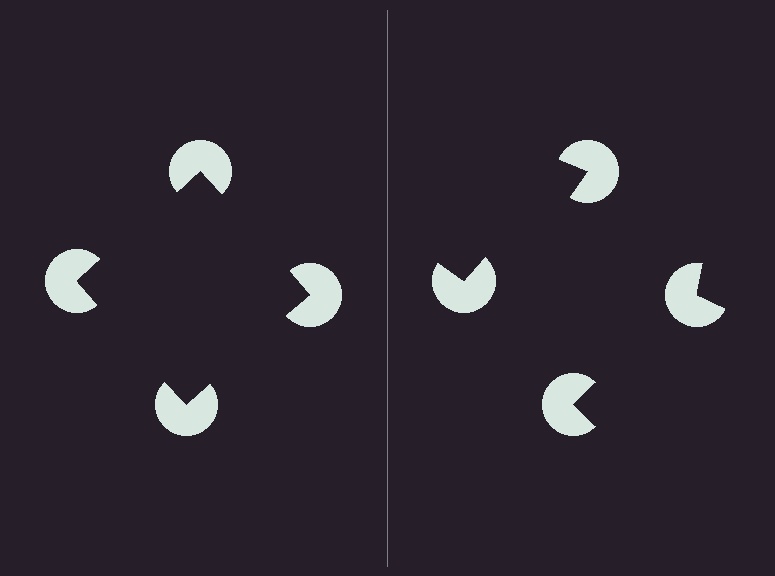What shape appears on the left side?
An illusory square.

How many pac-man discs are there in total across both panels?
8 — 4 on each side.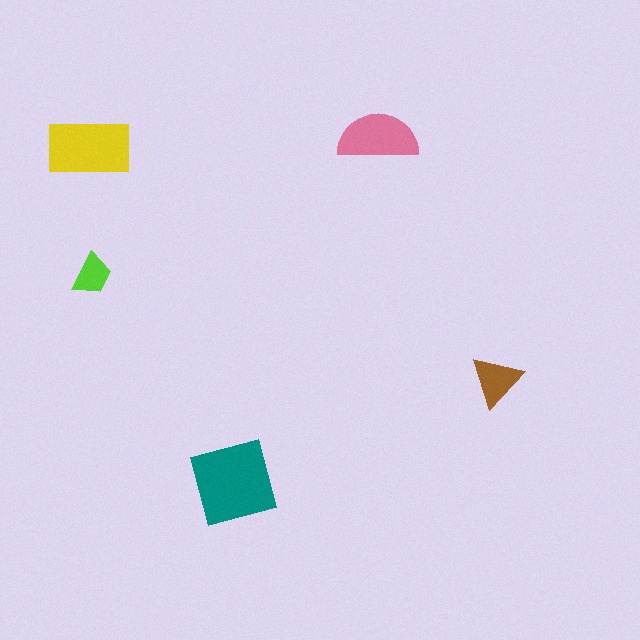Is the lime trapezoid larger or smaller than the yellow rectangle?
Smaller.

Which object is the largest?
The teal square.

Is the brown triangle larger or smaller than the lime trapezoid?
Larger.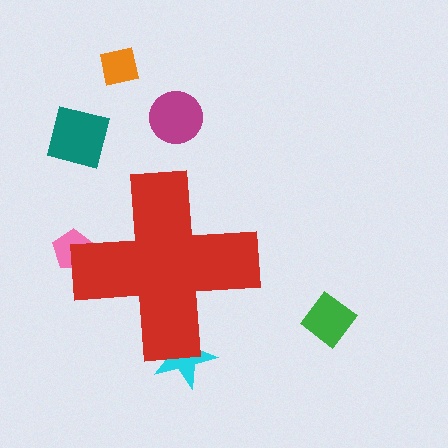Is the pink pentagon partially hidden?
Yes, the pink pentagon is partially hidden behind the red cross.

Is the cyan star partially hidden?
Yes, the cyan star is partially hidden behind the red cross.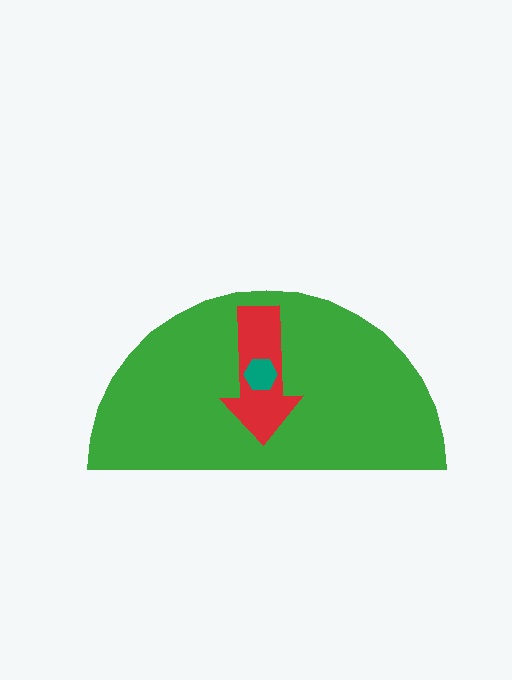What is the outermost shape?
The green semicircle.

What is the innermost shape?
The teal hexagon.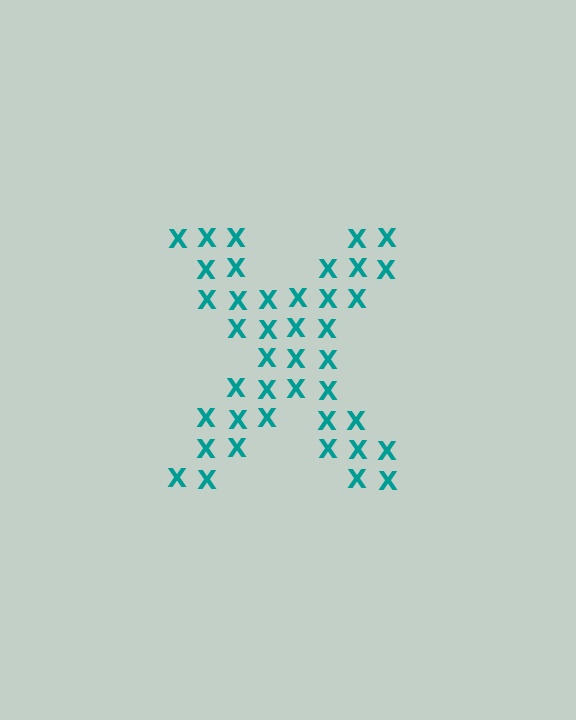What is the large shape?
The large shape is the letter X.